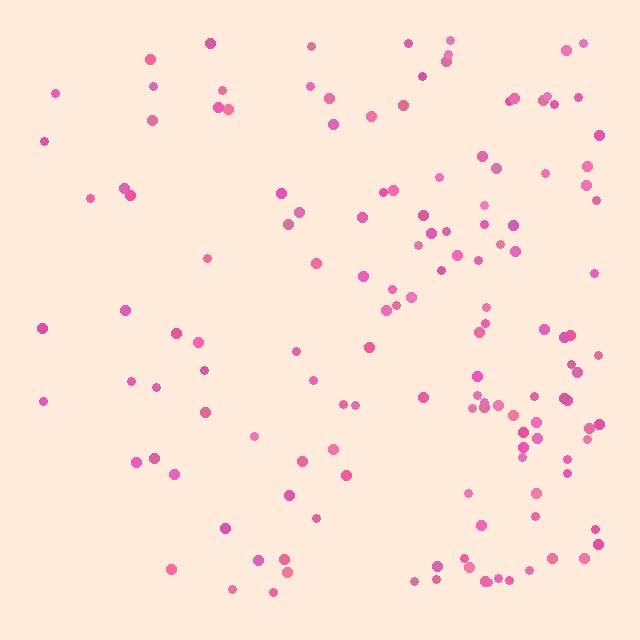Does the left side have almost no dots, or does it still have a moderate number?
Still a moderate number, just noticeably fewer than the right.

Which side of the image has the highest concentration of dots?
The right.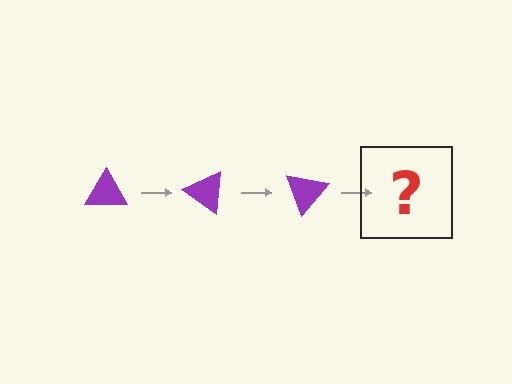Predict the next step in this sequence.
The next step is a purple triangle rotated 105 degrees.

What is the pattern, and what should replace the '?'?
The pattern is that the triangle rotates 35 degrees each step. The '?' should be a purple triangle rotated 105 degrees.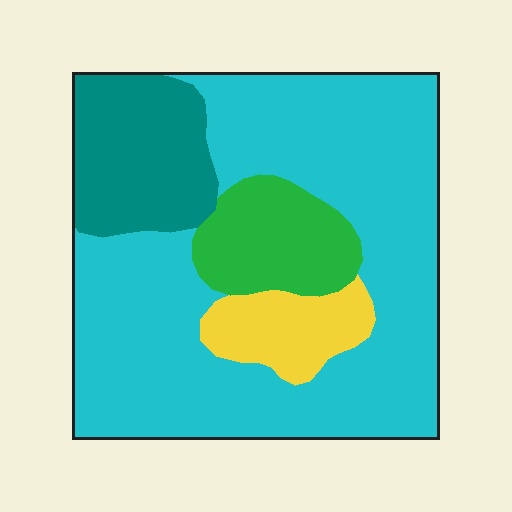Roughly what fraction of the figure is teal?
Teal covers about 15% of the figure.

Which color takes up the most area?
Cyan, at roughly 65%.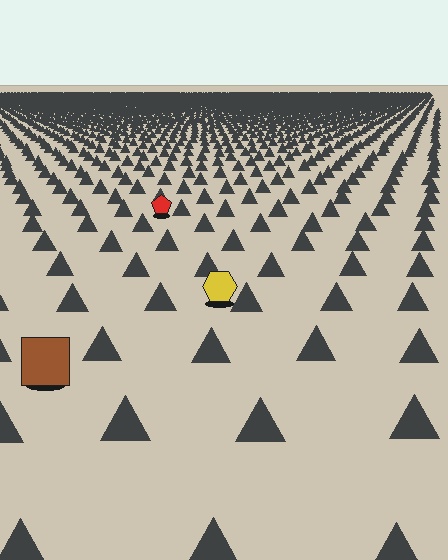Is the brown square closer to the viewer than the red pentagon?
Yes. The brown square is closer — you can tell from the texture gradient: the ground texture is coarser near it.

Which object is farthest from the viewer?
The red pentagon is farthest from the viewer. It appears smaller and the ground texture around it is denser.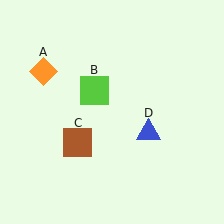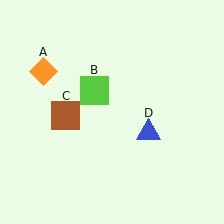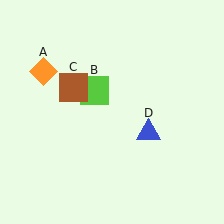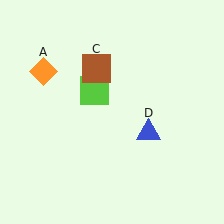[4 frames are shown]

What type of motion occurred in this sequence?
The brown square (object C) rotated clockwise around the center of the scene.